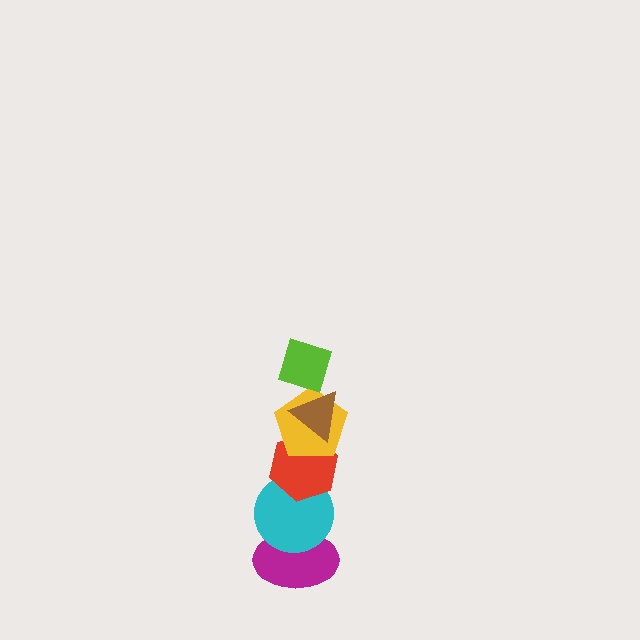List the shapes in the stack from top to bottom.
From top to bottom: the lime diamond, the brown triangle, the yellow pentagon, the red hexagon, the cyan circle, the magenta ellipse.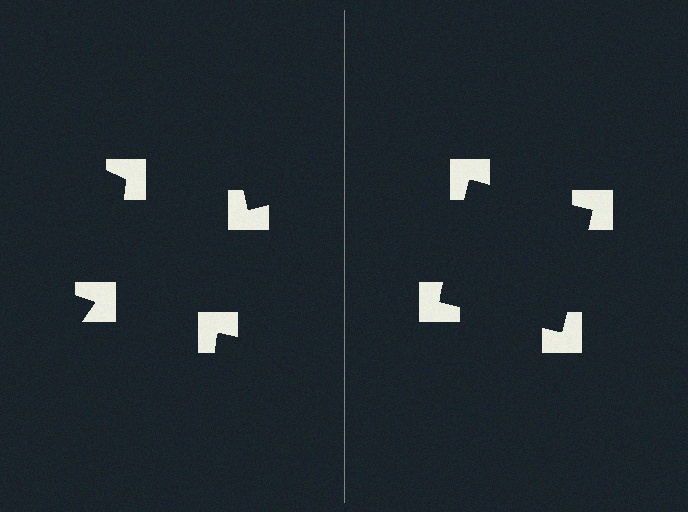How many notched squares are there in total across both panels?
8 — 4 on each side.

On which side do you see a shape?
An illusory square appears on the right side. On the left side the wedge cuts are rotated, so no coherent shape forms.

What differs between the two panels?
The notched squares are positioned identically on both sides; only the wedge orientations differ. On the right they align to a square; on the left they are misaligned.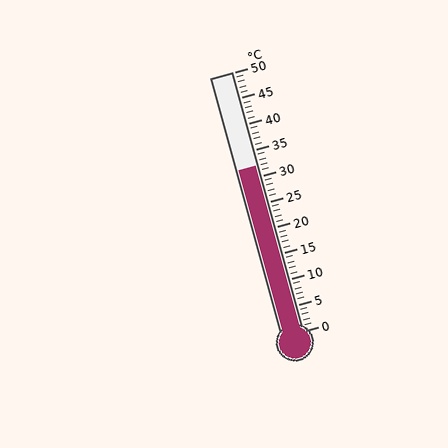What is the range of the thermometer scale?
The thermometer scale ranges from 0°C to 50°C.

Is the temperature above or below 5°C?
The temperature is above 5°C.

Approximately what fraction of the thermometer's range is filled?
The thermometer is filled to approximately 65% of its range.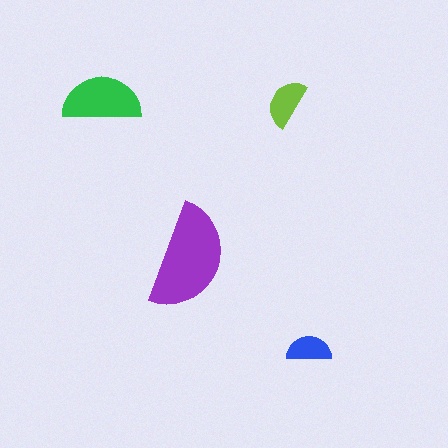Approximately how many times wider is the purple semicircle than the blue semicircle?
About 2.5 times wider.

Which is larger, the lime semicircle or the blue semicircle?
The lime one.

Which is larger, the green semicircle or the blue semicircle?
The green one.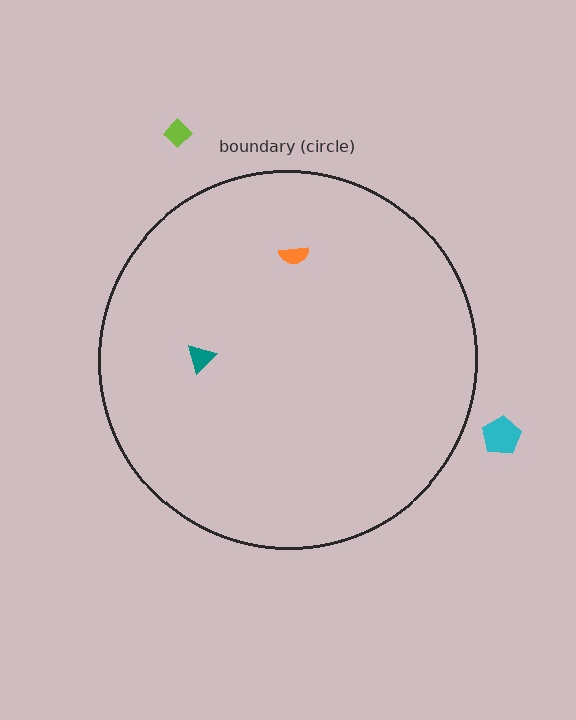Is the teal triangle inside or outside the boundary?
Inside.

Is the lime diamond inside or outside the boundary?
Outside.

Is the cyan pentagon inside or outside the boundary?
Outside.